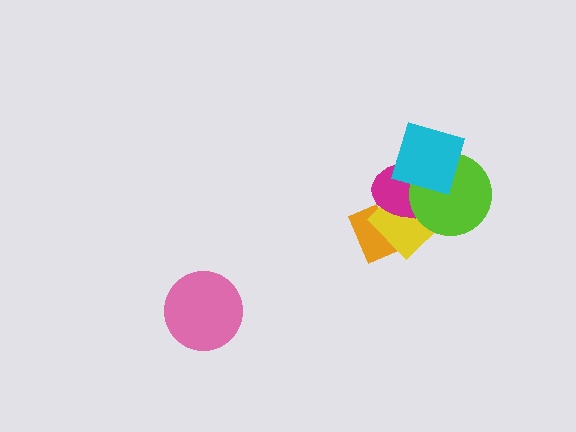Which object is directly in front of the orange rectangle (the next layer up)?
The yellow diamond is directly in front of the orange rectangle.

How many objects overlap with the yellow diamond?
4 objects overlap with the yellow diamond.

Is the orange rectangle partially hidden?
Yes, it is partially covered by another shape.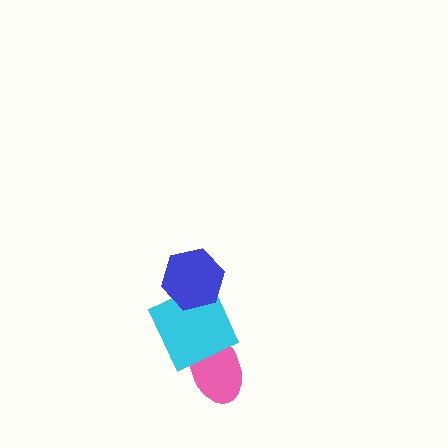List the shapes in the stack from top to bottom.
From top to bottom: the blue hexagon, the cyan square, the pink ellipse.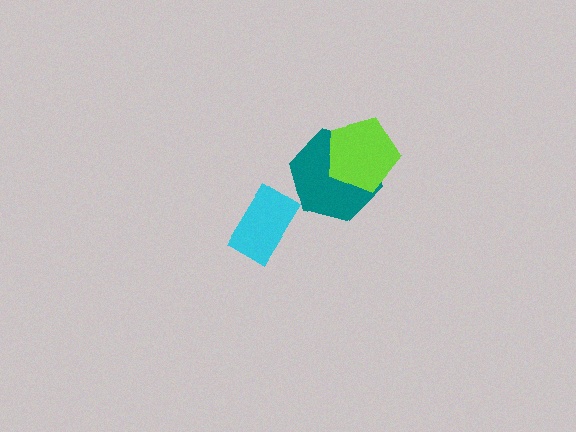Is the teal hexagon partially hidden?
Yes, it is partially covered by another shape.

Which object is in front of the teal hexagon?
The lime pentagon is in front of the teal hexagon.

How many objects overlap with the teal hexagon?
1 object overlaps with the teal hexagon.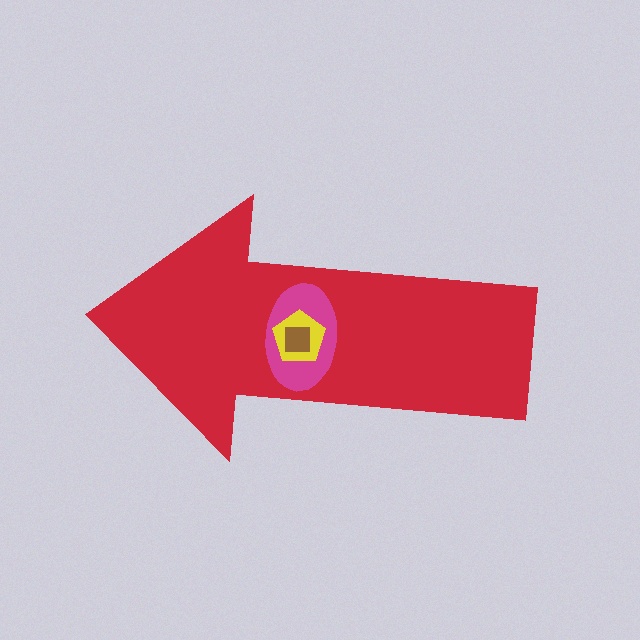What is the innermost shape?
The brown square.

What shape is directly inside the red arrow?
The magenta ellipse.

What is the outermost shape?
The red arrow.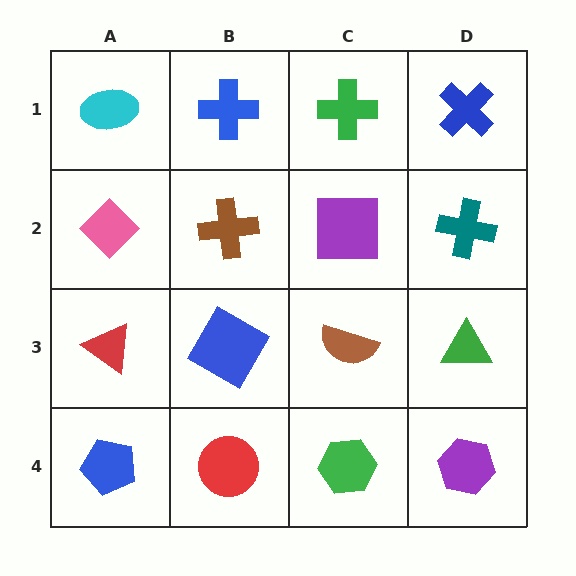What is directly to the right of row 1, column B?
A green cross.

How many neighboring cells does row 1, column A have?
2.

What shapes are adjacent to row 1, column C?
A purple square (row 2, column C), a blue cross (row 1, column B), a blue cross (row 1, column D).